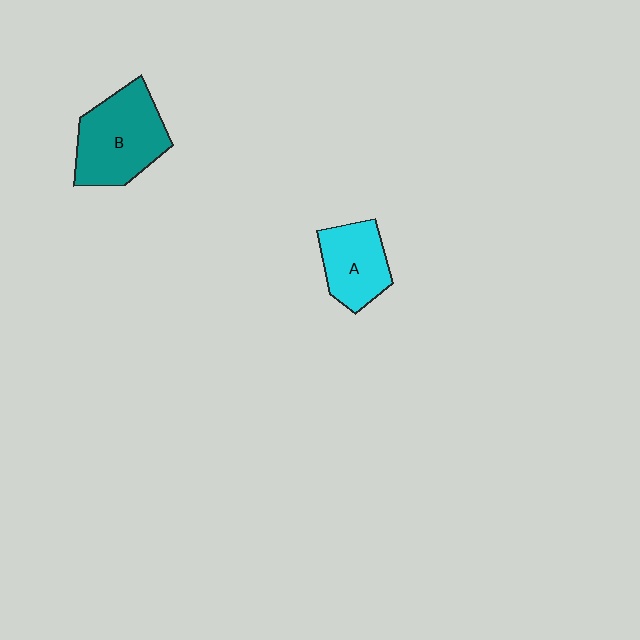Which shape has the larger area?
Shape B (teal).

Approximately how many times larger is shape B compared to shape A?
Approximately 1.5 times.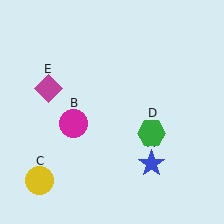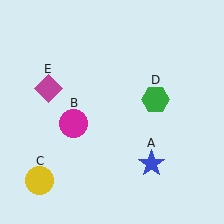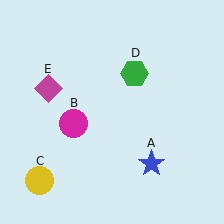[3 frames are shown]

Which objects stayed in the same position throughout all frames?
Blue star (object A) and magenta circle (object B) and yellow circle (object C) and magenta diamond (object E) remained stationary.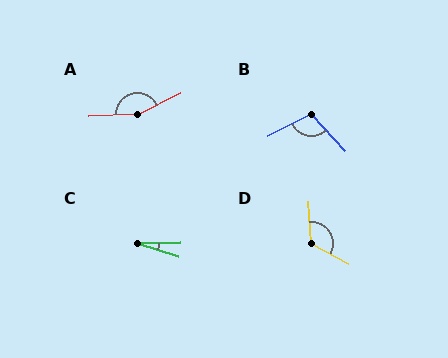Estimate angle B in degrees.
Approximately 106 degrees.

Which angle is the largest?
A, at approximately 156 degrees.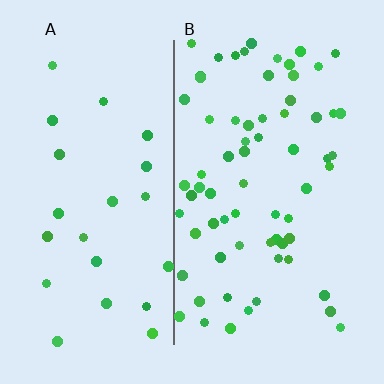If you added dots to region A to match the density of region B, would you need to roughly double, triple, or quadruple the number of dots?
Approximately triple.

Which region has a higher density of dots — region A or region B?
B (the right).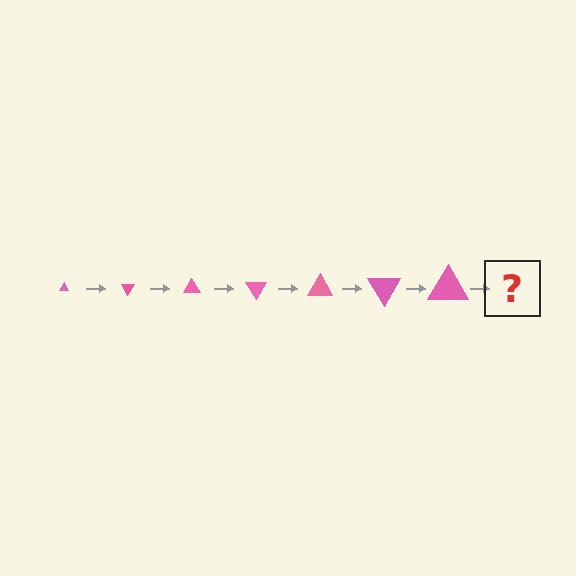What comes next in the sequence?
The next element should be a triangle, larger than the previous one and rotated 420 degrees from the start.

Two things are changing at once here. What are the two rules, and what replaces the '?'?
The two rules are that the triangle grows larger each step and it rotates 60 degrees each step. The '?' should be a triangle, larger than the previous one and rotated 420 degrees from the start.